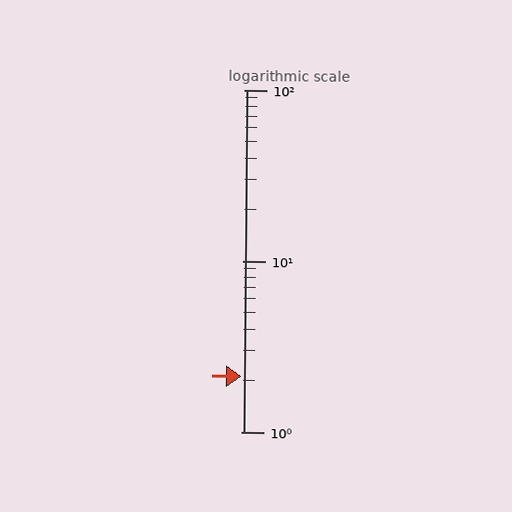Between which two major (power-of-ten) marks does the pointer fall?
The pointer is between 1 and 10.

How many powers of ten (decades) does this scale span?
The scale spans 2 decades, from 1 to 100.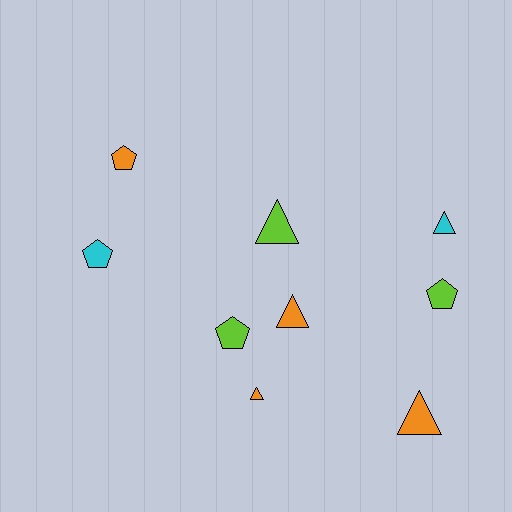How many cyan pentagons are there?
There is 1 cyan pentagon.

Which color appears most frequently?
Orange, with 4 objects.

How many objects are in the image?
There are 9 objects.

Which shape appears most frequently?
Triangle, with 5 objects.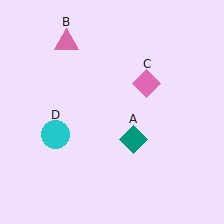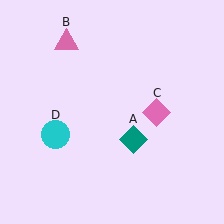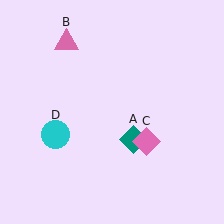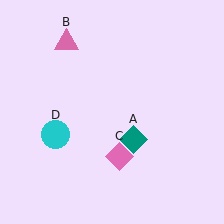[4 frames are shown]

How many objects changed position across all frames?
1 object changed position: pink diamond (object C).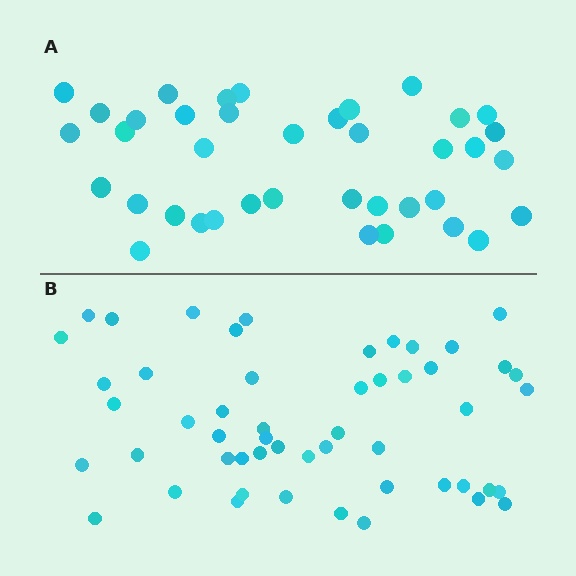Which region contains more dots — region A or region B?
Region B (the bottom region) has more dots.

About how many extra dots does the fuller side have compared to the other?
Region B has approximately 15 more dots than region A.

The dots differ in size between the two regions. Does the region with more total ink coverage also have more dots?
No. Region A has more total ink coverage because its dots are larger, but region B actually contains more individual dots. Total area can be misleading — the number of items is what matters here.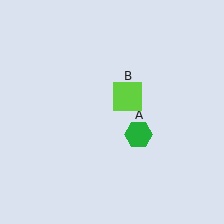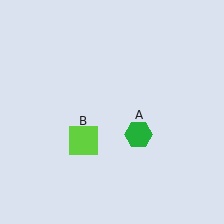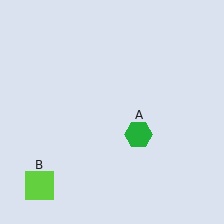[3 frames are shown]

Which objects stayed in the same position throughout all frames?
Green hexagon (object A) remained stationary.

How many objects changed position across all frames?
1 object changed position: lime square (object B).